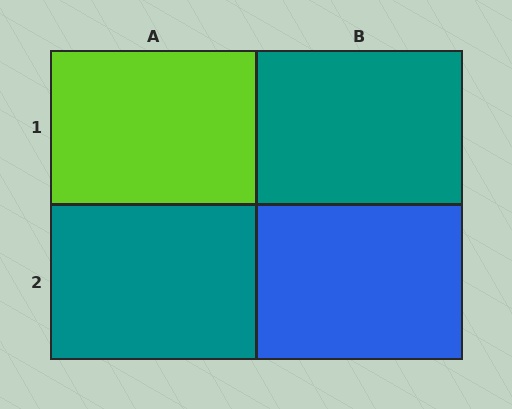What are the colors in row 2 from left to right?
Teal, blue.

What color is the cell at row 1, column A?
Lime.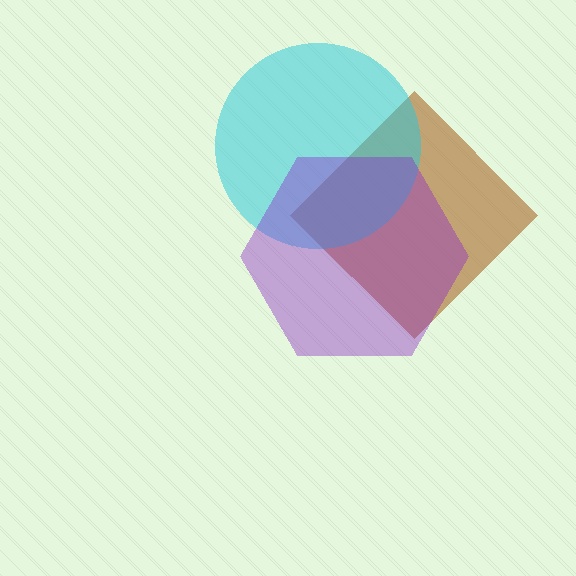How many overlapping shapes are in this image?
There are 3 overlapping shapes in the image.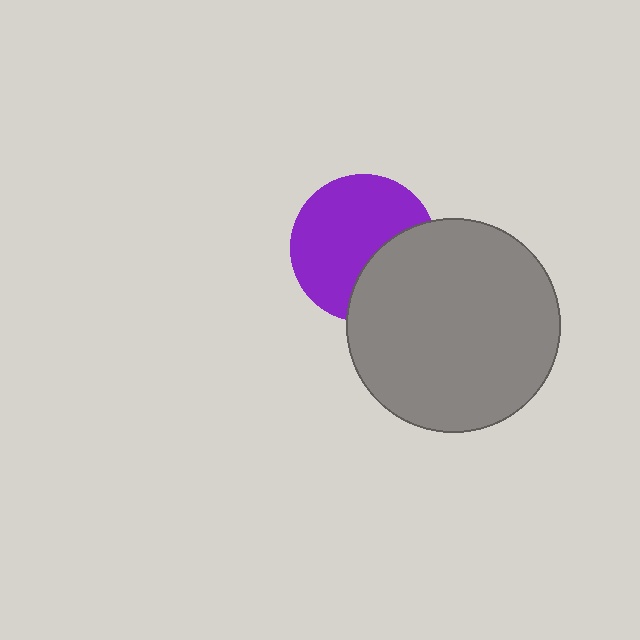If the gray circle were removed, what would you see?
You would see the complete purple circle.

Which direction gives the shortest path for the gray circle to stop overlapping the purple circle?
Moving toward the lower-right gives the shortest separation.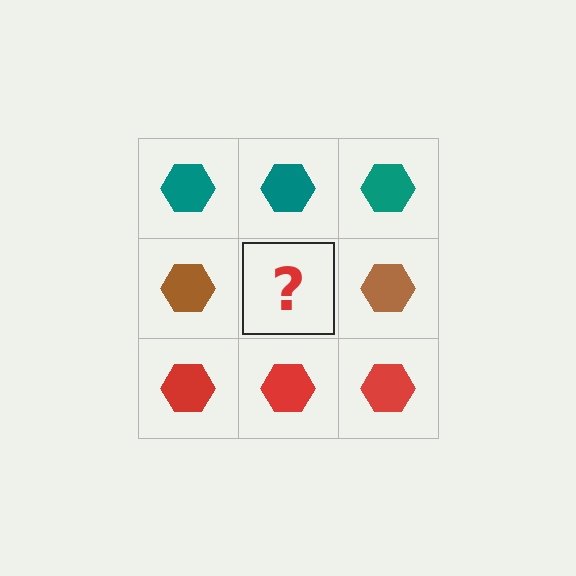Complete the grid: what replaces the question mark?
The question mark should be replaced with a brown hexagon.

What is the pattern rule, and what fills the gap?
The rule is that each row has a consistent color. The gap should be filled with a brown hexagon.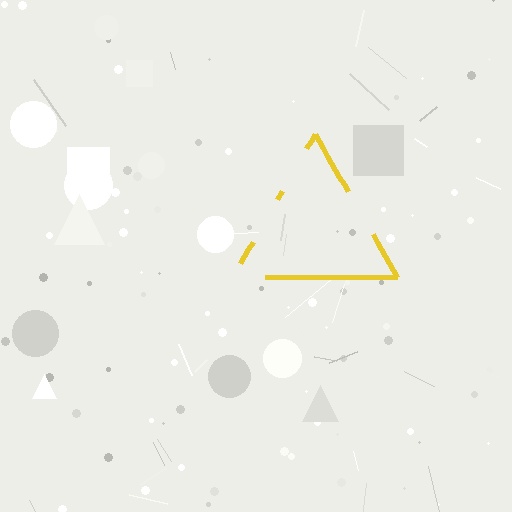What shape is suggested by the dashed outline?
The dashed outline suggests a triangle.